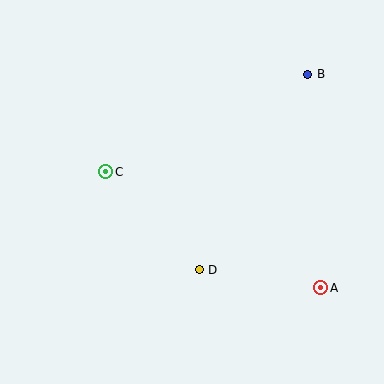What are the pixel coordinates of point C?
Point C is at (106, 172).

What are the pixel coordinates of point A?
Point A is at (321, 288).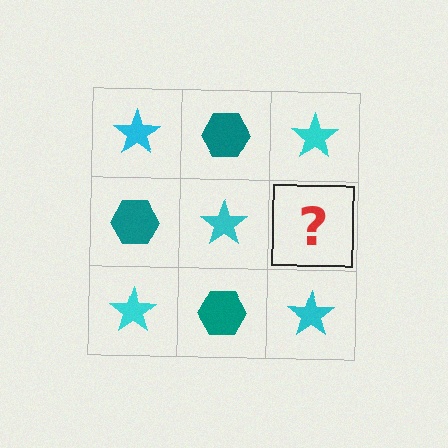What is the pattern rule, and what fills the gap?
The rule is that it alternates cyan star and teal hexagon in a checkerboard pattern. The gap should be filled with a teal hexagon.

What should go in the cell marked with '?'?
The missing cell should contain a teal hexagon.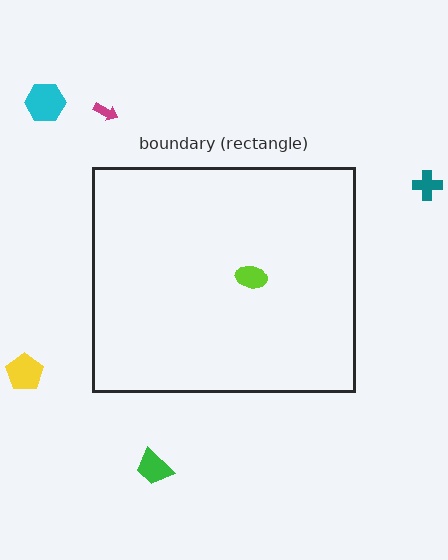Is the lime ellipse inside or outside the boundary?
Inside.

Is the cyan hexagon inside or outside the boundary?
Outside.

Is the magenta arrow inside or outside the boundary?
Outside.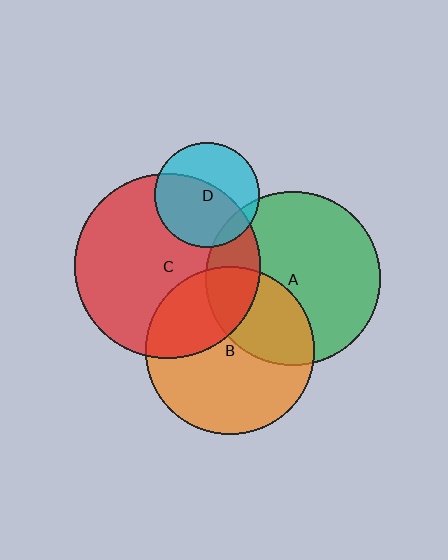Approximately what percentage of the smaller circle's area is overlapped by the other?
Approximately 60%.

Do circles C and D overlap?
Yes.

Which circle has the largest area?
Circle C (red).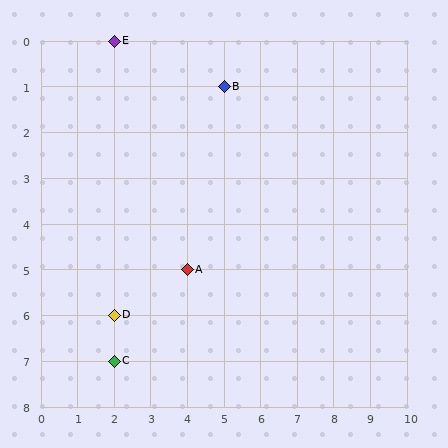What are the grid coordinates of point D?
Point D is at grid coordinates (2, 6).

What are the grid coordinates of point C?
Point C is at grid coordinates (2, 7).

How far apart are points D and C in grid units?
Points D and C are 1 row apart.